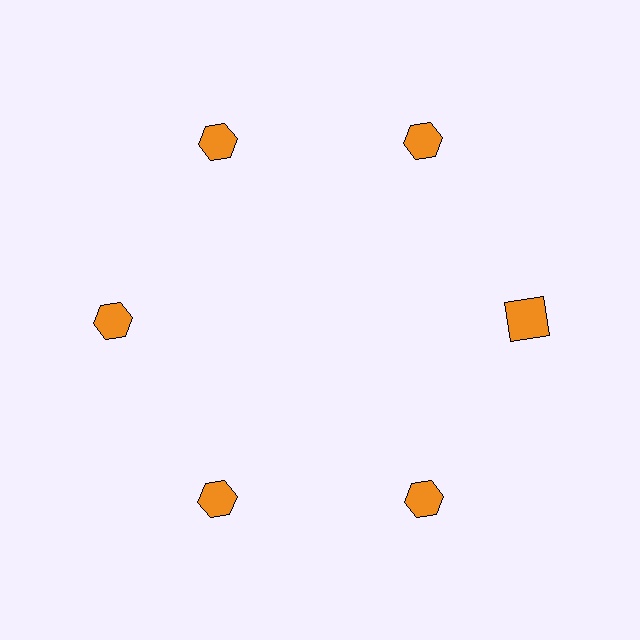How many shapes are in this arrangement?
There are 6 shapes arranged in a ring pattern.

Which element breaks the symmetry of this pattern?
The orange square at roughly the 3 o'clock position breaks the symmetry. All other shapes are orange hexagons.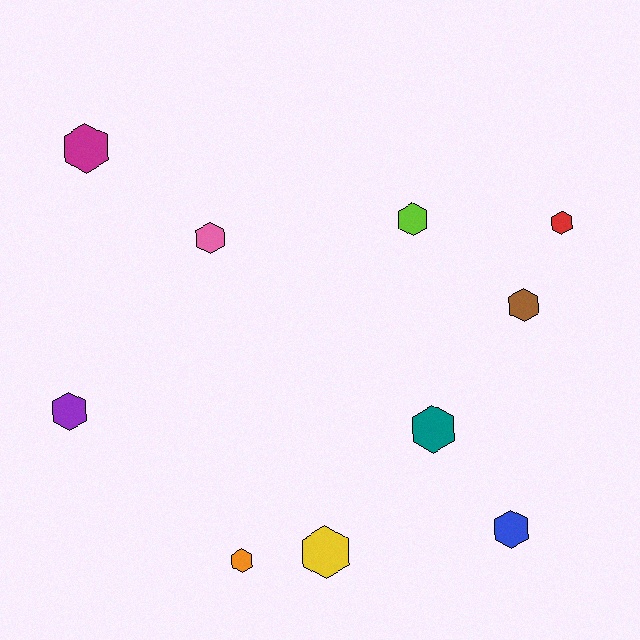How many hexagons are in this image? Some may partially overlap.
There are 10 hexagons.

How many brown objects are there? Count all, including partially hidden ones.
There is 1 brown object.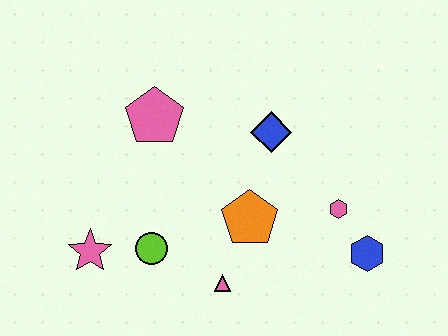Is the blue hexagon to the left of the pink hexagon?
No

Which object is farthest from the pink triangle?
The pink pentagon is farthest from the pink triangle.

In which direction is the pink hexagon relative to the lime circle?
The pink hexagon is to the right of the lime circle.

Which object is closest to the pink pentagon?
The blue diamond is closest to the pink pentagon.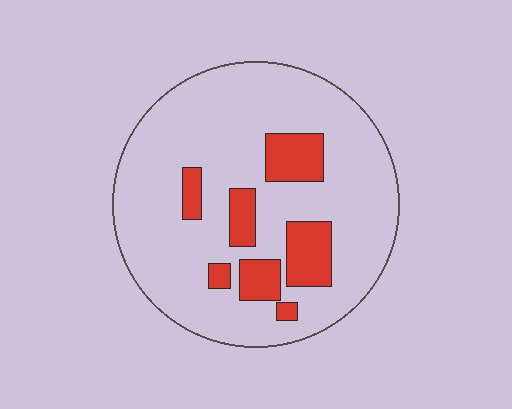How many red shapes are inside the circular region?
7.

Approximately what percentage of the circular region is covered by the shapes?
Approximately 20%.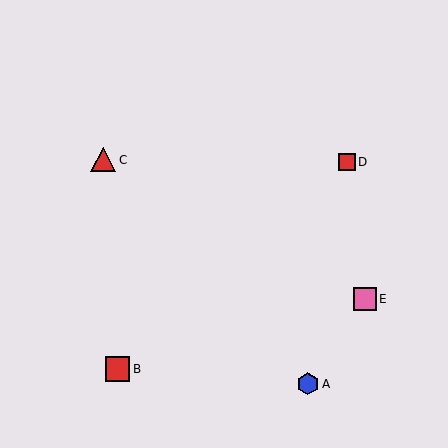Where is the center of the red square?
The center of the red square is at (118, 369).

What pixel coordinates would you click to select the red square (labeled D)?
Click at (347, 162) to select the red square D.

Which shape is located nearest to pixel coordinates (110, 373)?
The red square (labeled B) at (118, 369) is nearest to that location.